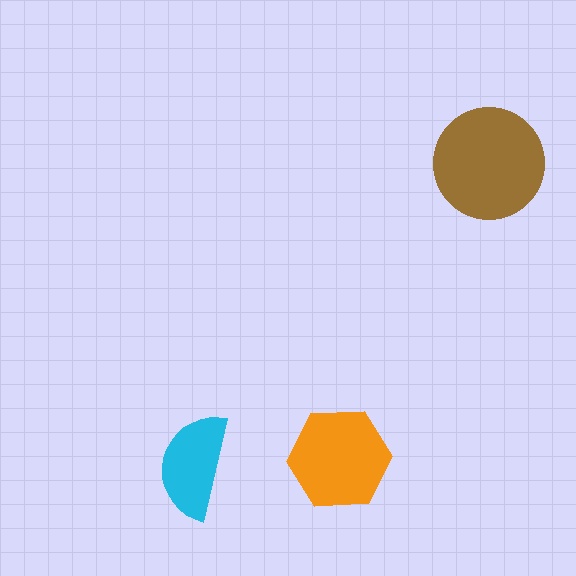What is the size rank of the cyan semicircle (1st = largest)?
3rd.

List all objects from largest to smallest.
The brown circle, the orange hexagon, the cyan semicircle.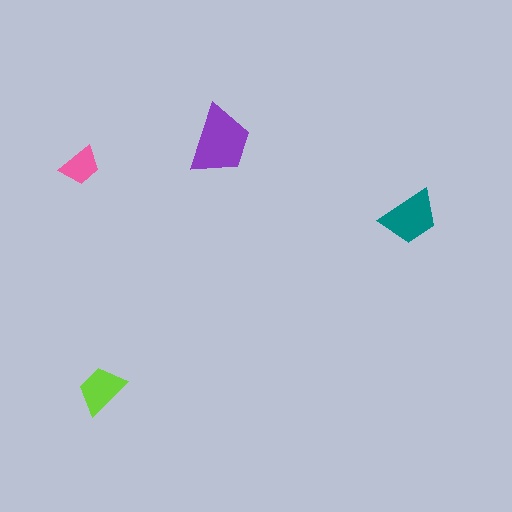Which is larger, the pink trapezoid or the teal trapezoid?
The teal one.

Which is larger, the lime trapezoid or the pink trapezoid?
The lime one.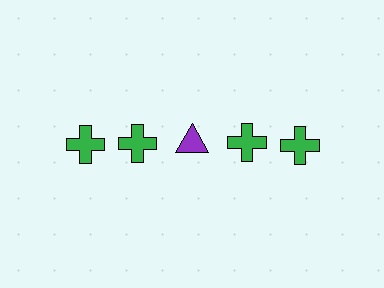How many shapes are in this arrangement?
There are 5 shapes arranged in a grid pattern.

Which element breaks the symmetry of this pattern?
The purple triangle in the top row, center column breaks the symmetry. All other shapes are green crosses.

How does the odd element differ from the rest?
It differs in both color (purple instead of green) and shape (triangle instead of cross).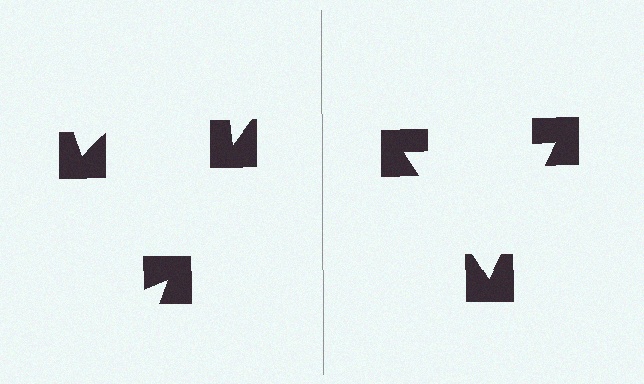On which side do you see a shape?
An illusory triangle appears on the right side. On the left side the wedge cuts are rotated, so no coherent shape forms.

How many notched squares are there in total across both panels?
6 — 3 on each side.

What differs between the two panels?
The notched squares are positioned identically on both sides; only the wedge orientations differ. On the right they align to a triangle; on the left they are misaligned.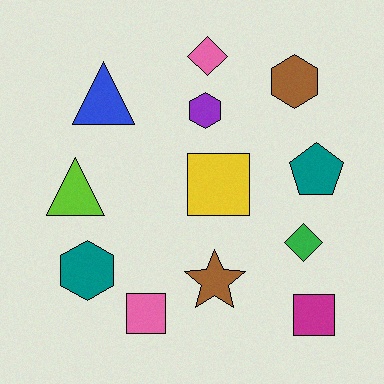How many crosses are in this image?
There are no crosses.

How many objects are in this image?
There are 12 objects.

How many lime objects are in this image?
There is 1 lime object.